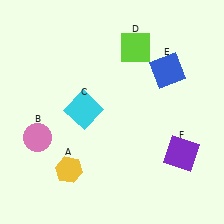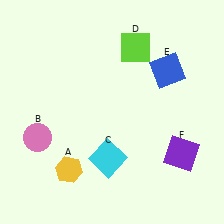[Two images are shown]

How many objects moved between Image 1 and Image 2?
1 object moved between the two images.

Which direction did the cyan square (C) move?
The cyan square (C) moved down.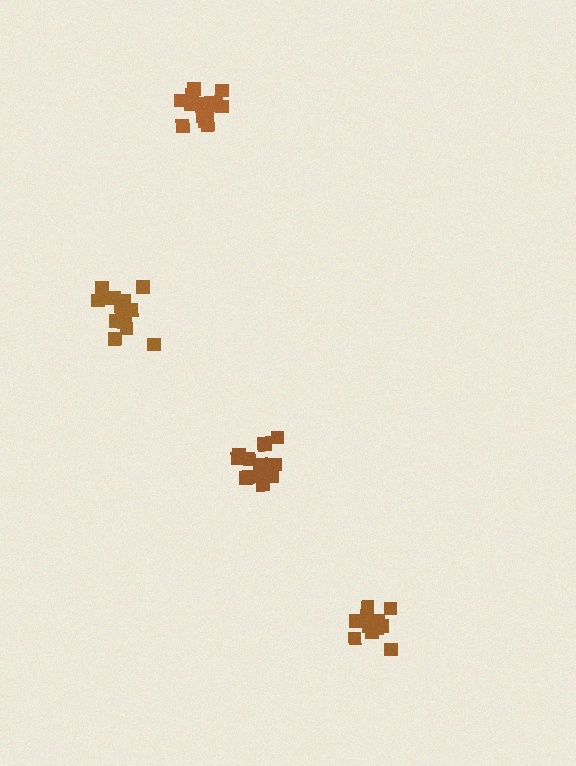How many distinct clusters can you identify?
There are 4 distinct clusters.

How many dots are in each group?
Group 1: 16 dots, Group 2: 15 dots, Group 3: 13 dots, Group 4: 17 dots (61 total).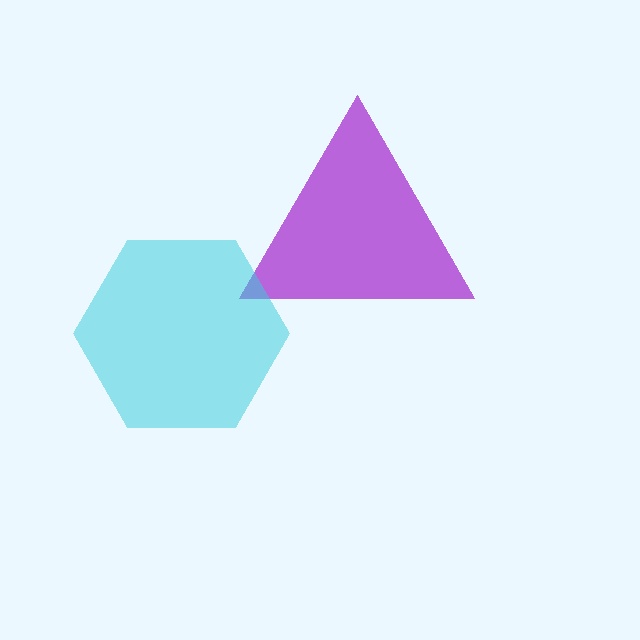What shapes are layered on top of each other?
The layered shapes are: a purple triangle, a cyan hexagon.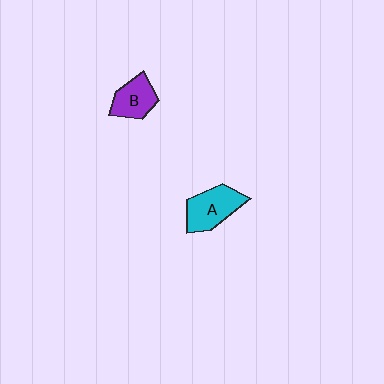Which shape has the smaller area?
Shape B (purple).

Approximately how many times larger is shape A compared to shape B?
Approximately 1.3 times.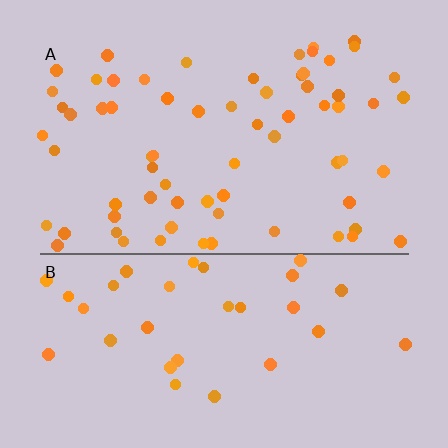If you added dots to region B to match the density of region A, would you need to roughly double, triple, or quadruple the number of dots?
Approximately double.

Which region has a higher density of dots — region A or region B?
A (the top).